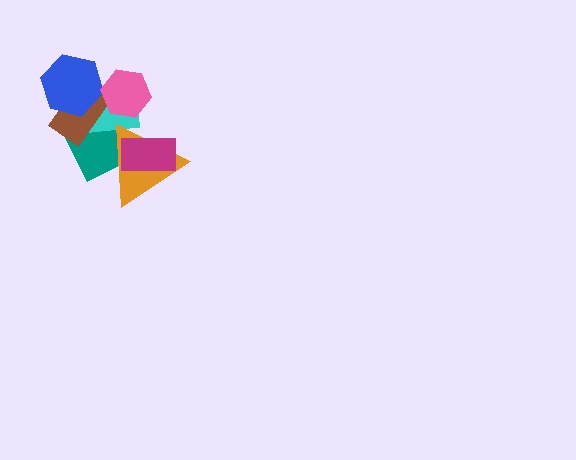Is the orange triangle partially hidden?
Yes, it is partially covered by another shape.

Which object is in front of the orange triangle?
The magenta rectangle is in front of the orange triangle.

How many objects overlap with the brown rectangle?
4 objects overlap with the brown rectangle.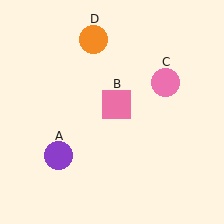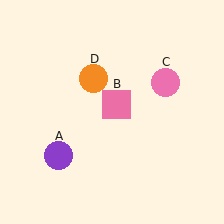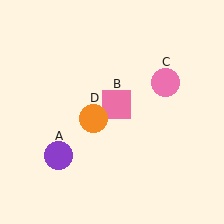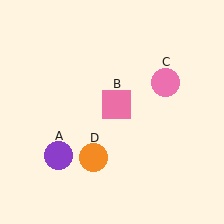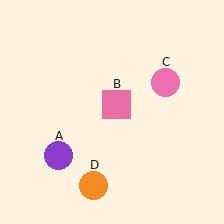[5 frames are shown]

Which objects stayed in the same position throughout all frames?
Purple circle (object A) and pink square (object B) and pink circle (object C) remained stationary.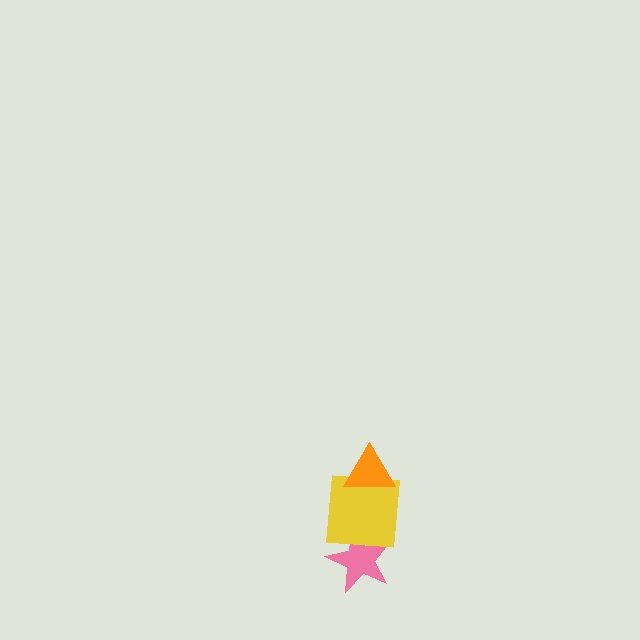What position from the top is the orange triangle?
The orange triangle is 1st from the top.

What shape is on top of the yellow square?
The orange triangle is on top of the yellow square.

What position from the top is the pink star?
The pink star is 3rd from the top.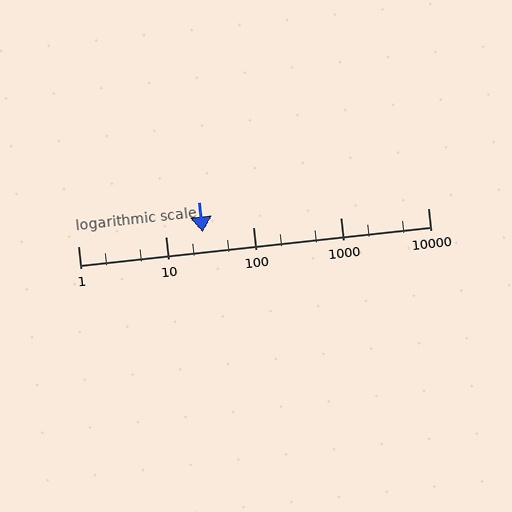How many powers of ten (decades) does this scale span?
The scale spans 4 decades, from 1 to 10000.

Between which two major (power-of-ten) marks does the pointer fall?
The pointer is between 10 and 100.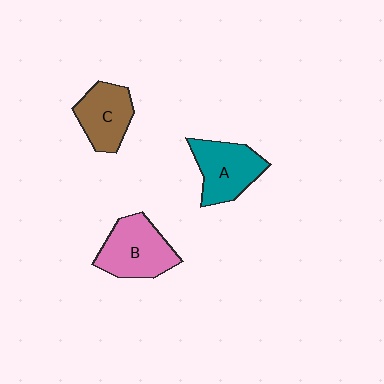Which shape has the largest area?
Shape B (pink).